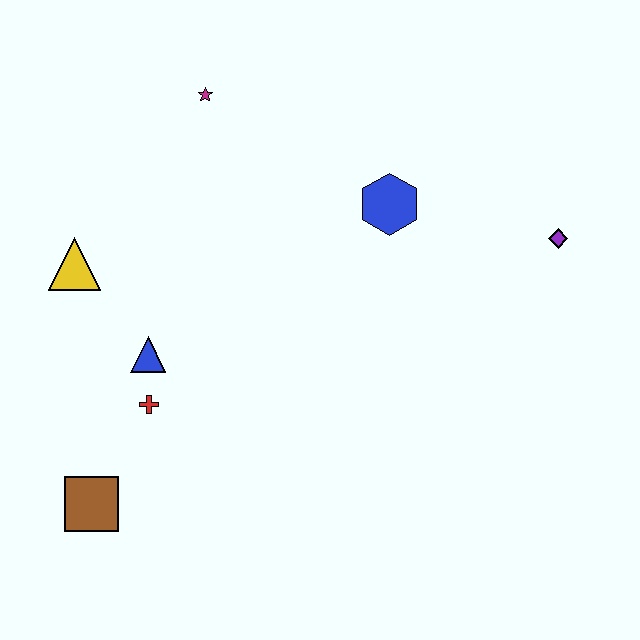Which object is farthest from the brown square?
The purple diamond is farthest from the brown square.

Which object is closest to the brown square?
The red cross is closest to the brown square.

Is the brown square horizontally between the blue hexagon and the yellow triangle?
Yes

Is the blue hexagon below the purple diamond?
No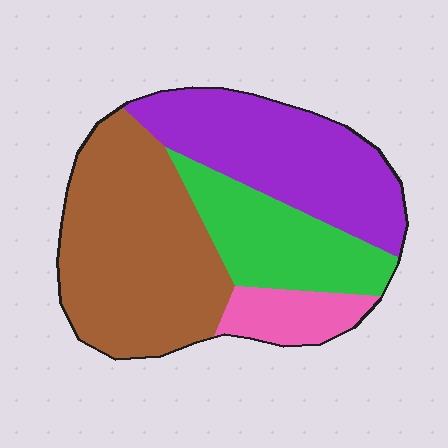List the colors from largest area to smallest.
From largest to smallest: brown, purple, green, pink.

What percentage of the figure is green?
Green covers roughly 20% of the figure.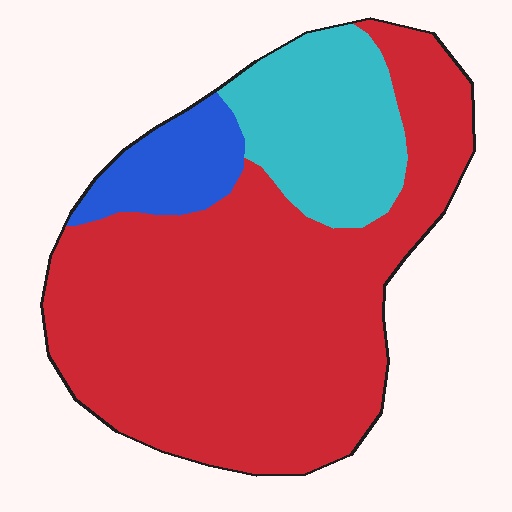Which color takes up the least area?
Blue, at roughly 10%.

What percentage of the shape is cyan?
Cyan takes up about one fifth (1/5) of the shape.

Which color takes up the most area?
Red, at roughly 70%.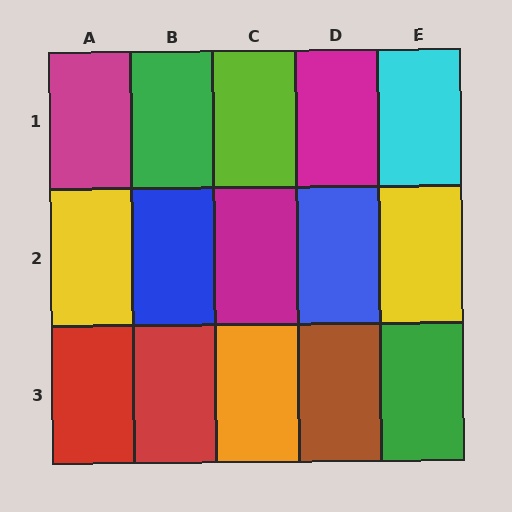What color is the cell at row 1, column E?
Cyan.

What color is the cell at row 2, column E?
Yellow.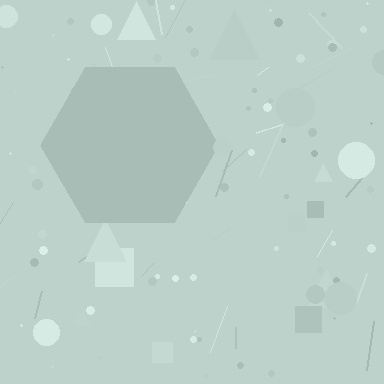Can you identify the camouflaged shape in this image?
The camouflaged shape is a hexagon.